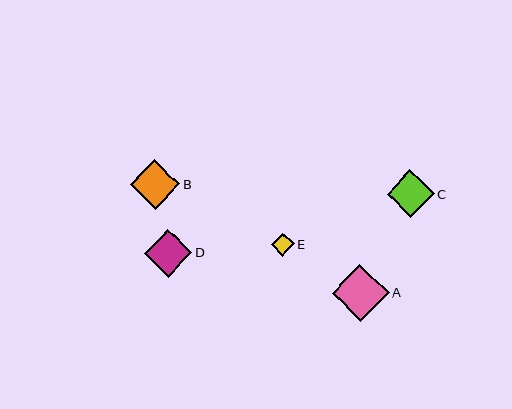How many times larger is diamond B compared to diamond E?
Diamond B is approximately 2.2 times the size of diamond E.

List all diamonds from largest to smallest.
From largest to smallest: A, B, C, D, E.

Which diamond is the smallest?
Diamond E is the smallest with a size of approximately 23 pixels.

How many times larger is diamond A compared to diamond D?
Diamond A is approximately 1.2 times the size of diamond D.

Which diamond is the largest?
Diamond A is the largest with a size of approximately 56 pixels.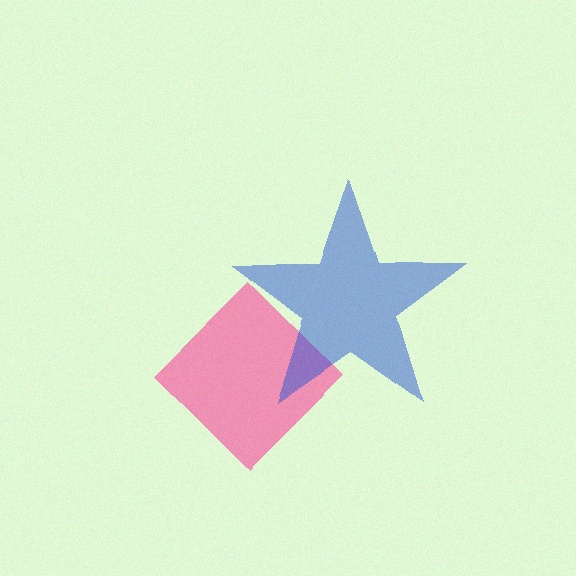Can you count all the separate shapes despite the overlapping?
Yes, there are 2 separate shapes.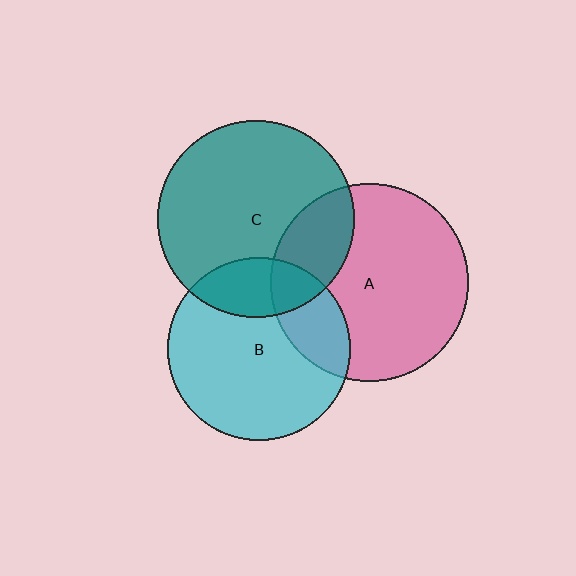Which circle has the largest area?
Circle A (pink).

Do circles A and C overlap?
Yes.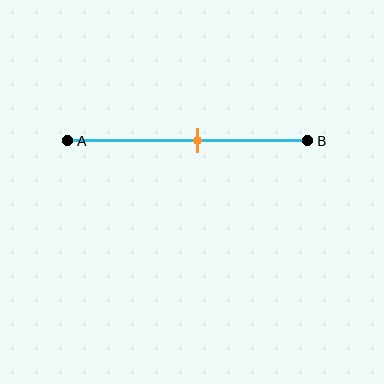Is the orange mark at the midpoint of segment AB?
No, the mark is at about 55% from A, not at the 50% midpoint.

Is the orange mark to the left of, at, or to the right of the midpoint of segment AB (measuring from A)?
The orange mark is to the right of the midpoint of segment AB.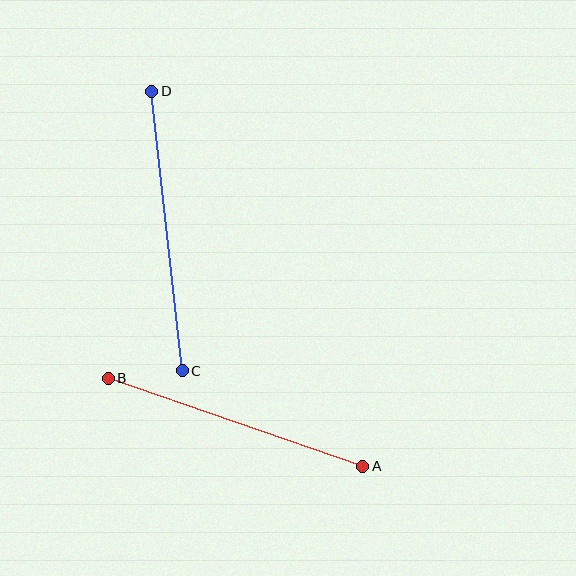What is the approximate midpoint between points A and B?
The midpoint is at approximately (235, 422) pixels.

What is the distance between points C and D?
The distance is approximately 281 pixels.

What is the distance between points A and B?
The distance is approximately 269 pixels.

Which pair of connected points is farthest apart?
Points C and D are farthest apart.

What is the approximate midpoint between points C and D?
The midpoint is at approximately (167, 231) pixels.